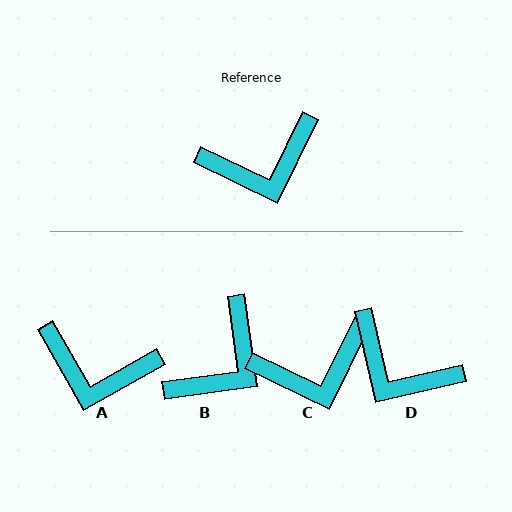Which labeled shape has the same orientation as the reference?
C.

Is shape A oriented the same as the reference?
No, it is off by about 34 degrees.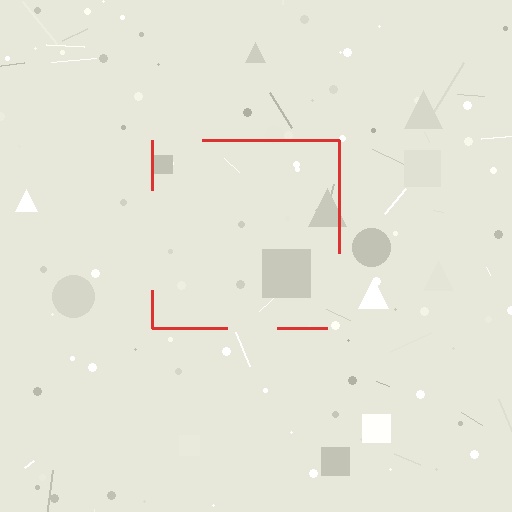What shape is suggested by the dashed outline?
The dashed outline suggests a square.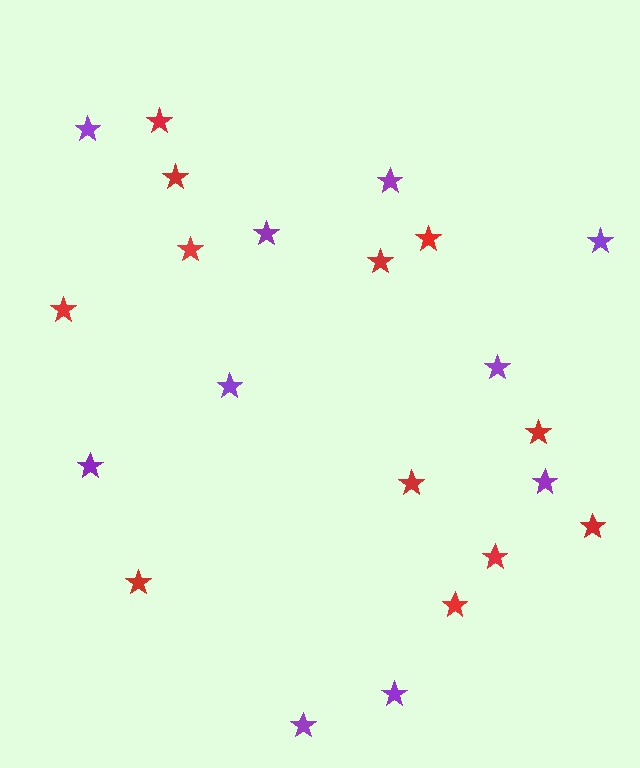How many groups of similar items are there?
There are 2 groups: one group of purple stars (10) and one group of red stars (12).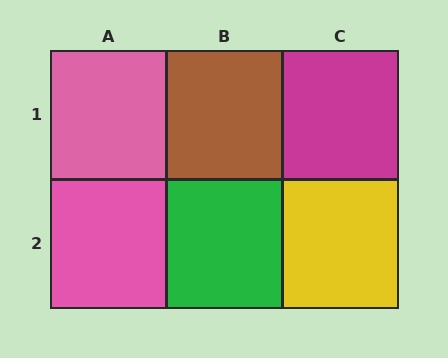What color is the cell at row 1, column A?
Pink.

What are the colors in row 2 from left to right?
Pink, green, yellow.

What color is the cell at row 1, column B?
Brown.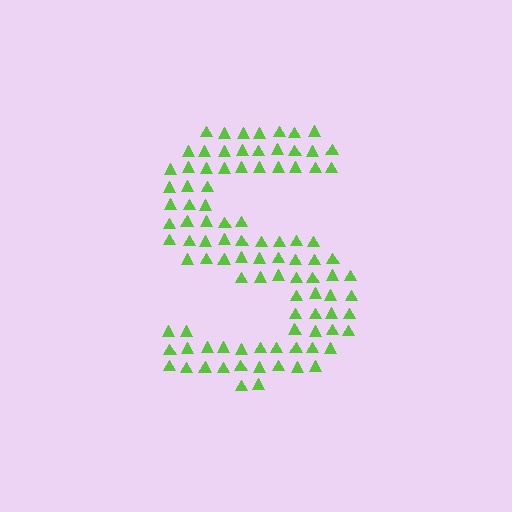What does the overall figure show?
The overall figure shows the letter S.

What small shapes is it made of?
It is made of small triangles.